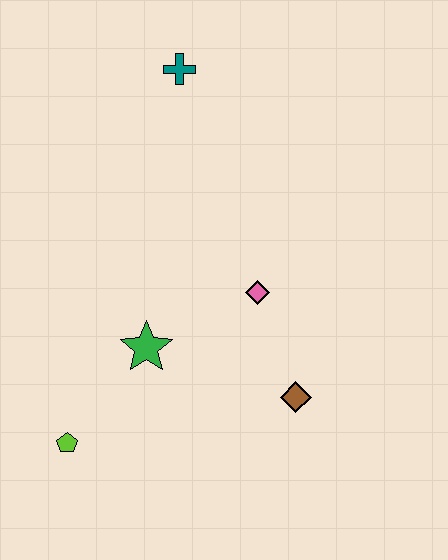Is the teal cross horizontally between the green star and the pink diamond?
Yes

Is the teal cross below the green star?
No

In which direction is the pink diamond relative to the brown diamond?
The pink diamond is above the brown diamond.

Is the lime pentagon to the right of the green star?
No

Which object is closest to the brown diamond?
The pink diamond is closest to the brown diamond.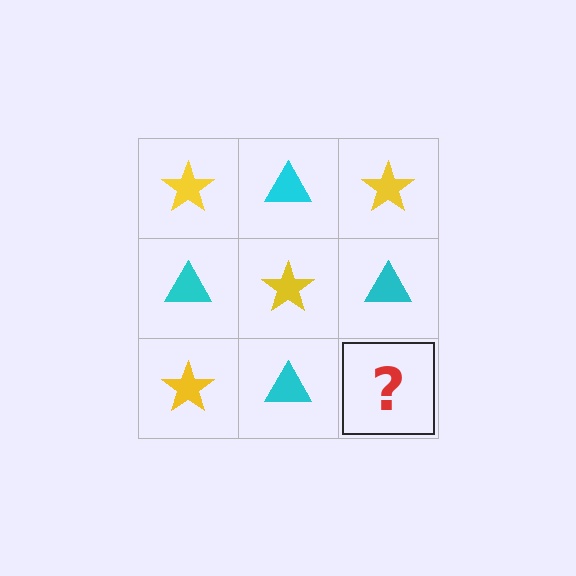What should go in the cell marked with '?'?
The missing cell should contain a yellow star.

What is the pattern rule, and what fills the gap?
The rule is that it alternates yellow star and cyan triangle in a checkerboard pattern. The gap should be filled with a yellow star.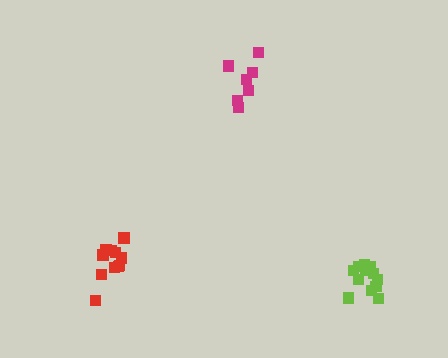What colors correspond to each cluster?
The clusters are colored: lime, magenta, red.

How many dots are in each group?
Group 1: 12 dots, Group 2: 7 dots, Group 3: 11 dots (30 total).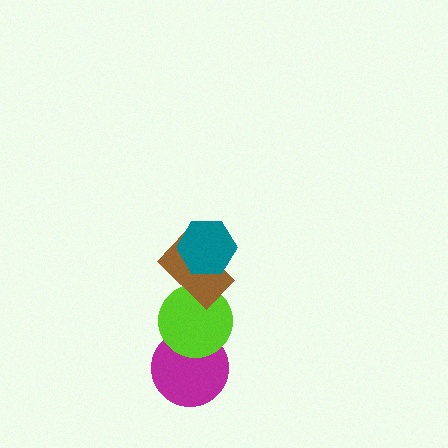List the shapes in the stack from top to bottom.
From top to bottom: the teal hexagon, the brown rectangle, the lime circle, the magenta circle.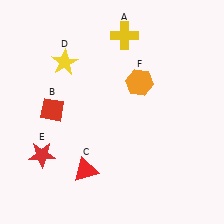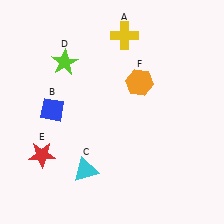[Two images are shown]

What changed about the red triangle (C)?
In Image 1, C is red. In Image 2, it changed to cyan.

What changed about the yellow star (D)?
In Image 1, D is yellow. In Image 2, it changed to lime.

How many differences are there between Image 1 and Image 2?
There are 3 differences between the two images.